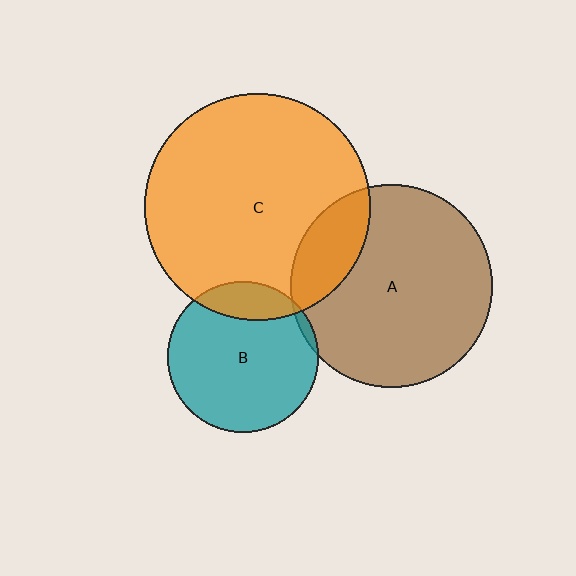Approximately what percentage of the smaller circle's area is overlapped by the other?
Approximately 5%.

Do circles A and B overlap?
Yes.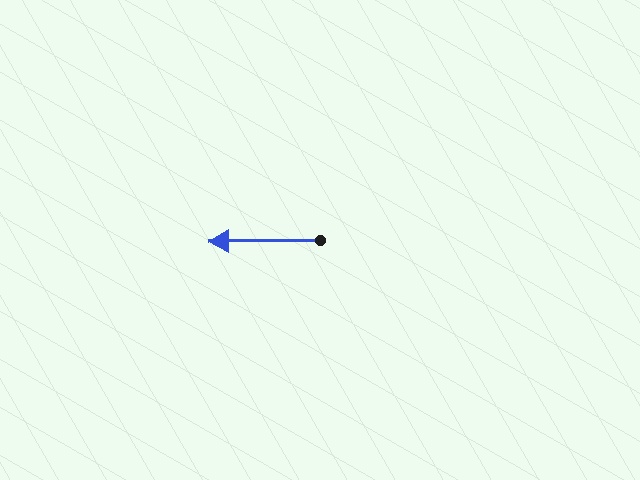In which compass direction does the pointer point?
West.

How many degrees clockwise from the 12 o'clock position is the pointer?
Approximately 269 degrees.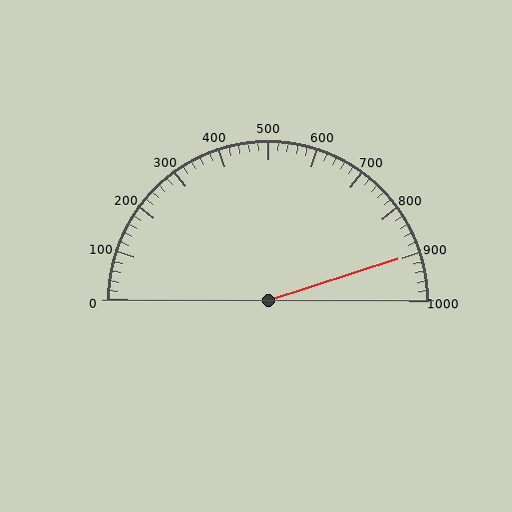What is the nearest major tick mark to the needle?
The nearest major tick mark is 900.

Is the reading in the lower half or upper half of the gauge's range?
The reading is in the upper half of the range (0 to 1000).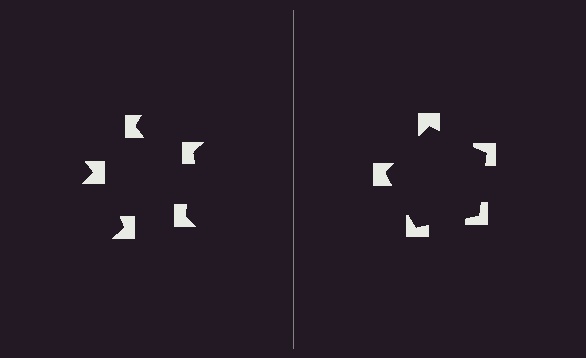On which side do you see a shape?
An illusory pentagon appears on the right side. On the left side the wedge cuts are rotated, so no coherent shape forms.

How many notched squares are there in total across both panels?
10 — 5 on each side.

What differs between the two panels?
The notched squares are positioned identically on both sides; only the wedge orientations differ. On the right they align to a pentagon; on the left they are misaligned.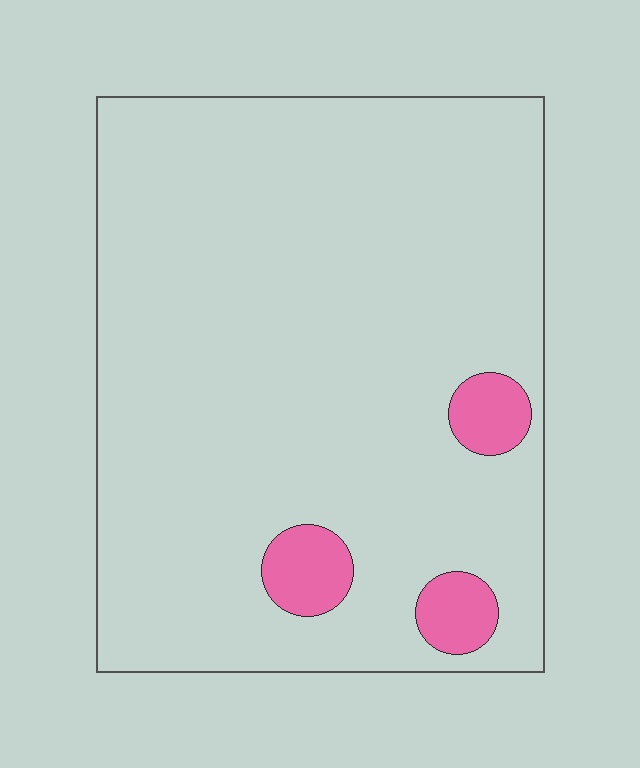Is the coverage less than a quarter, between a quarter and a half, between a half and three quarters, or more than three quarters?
Less than a quarter.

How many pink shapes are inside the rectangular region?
3.